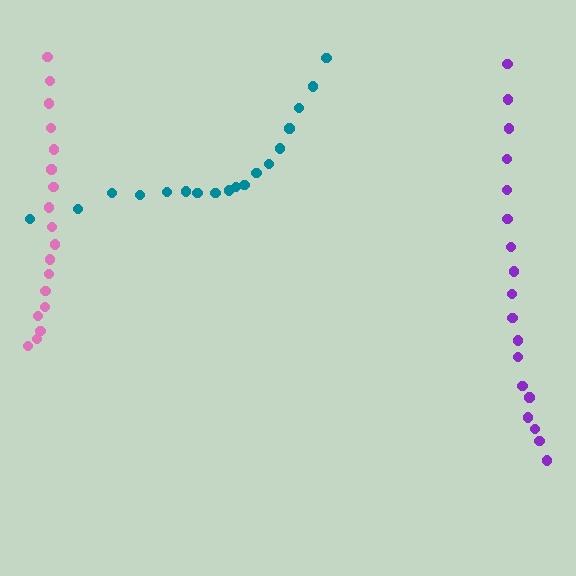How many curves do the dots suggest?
There are 3 distinct paths.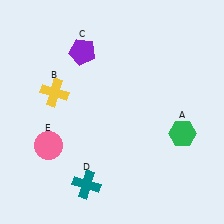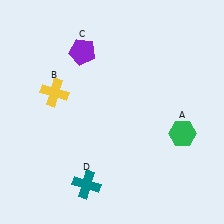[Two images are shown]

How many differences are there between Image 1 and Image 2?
There is 1 difference between the two images.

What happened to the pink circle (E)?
The pink circle (E) was removed in Image 2. It was in the bottom-left area of Image 1.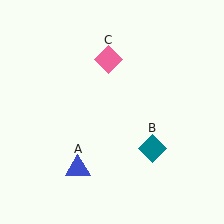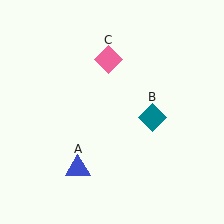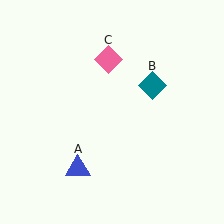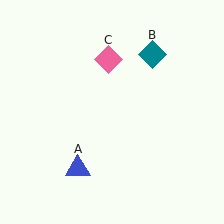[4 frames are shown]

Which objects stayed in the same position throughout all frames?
Blue triangle (object A) and pink diamond (object C) remained stationary.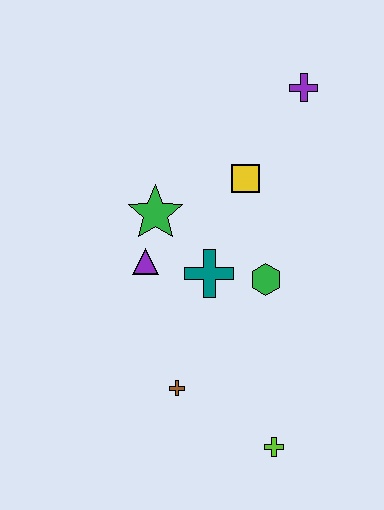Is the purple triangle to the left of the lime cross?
Yes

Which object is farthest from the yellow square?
The lime cross is farthest from the yellow square.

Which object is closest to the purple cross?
The yellow square is closest to the purple cross.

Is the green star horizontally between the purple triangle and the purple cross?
Yes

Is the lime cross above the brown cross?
No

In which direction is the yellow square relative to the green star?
The yellow square is to the right of the green star.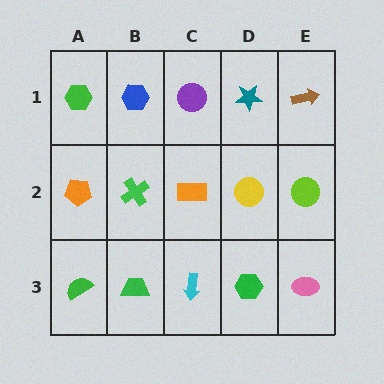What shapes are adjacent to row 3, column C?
An orange rectangle (row 2, column C), a green trapezoid (row 3, column B), a green hexagon (row 3, column D).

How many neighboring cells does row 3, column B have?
3.